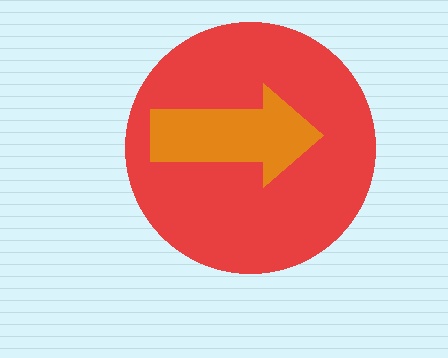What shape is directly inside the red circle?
The orange arrow.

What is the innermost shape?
The orange arrow.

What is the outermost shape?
The red circle.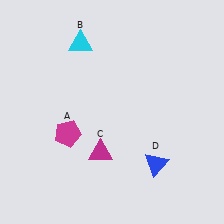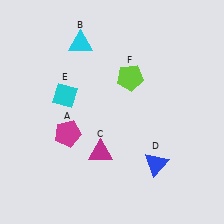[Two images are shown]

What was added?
A cyan diamond (E), a lime pentagon (F) were added in Image 2.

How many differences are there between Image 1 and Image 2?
There are 2 differences between the two images.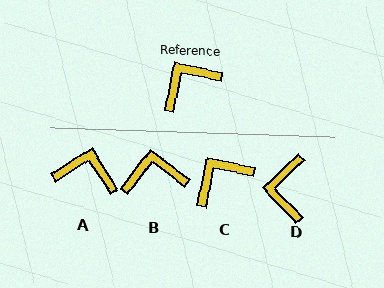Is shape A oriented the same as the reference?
No, it is off by about 46 degrees.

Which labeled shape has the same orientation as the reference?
C.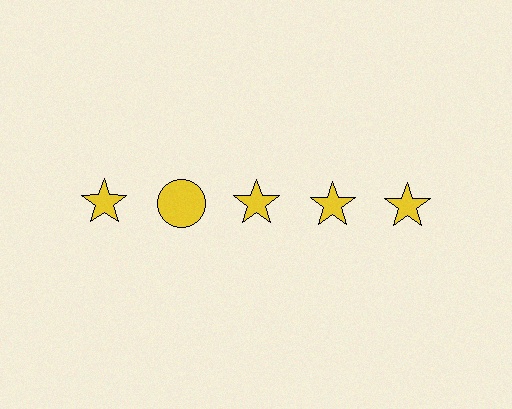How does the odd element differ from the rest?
It has a different shape: circle instead of star.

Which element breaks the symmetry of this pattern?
The yellow circle in the top row, second from left column breaks the symmetry. All other shapes are yellow stars.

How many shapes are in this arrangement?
There are 5 shapes arranged in a grid pattern.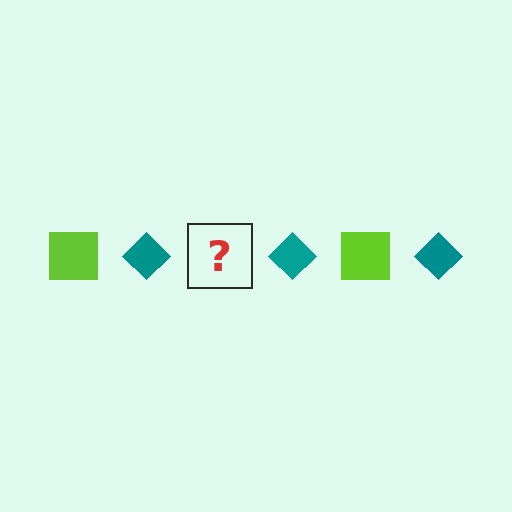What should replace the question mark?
The question mark should be replaced with a lime square.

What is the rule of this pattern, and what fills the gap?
The rule is that the pattern alternates between lime square and teal diamond. The gap should be filled with a lime square.